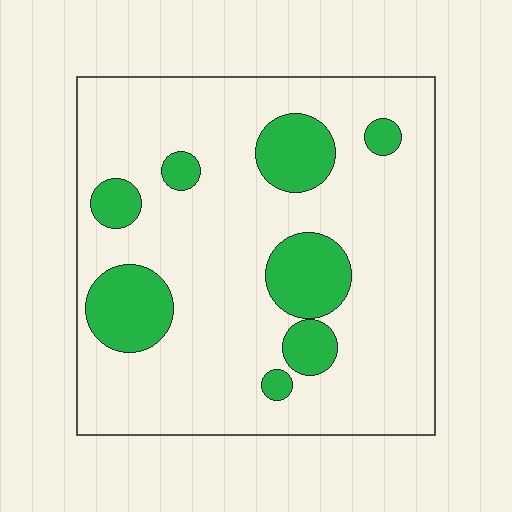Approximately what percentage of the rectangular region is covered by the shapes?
Approximately 20%.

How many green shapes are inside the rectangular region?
8.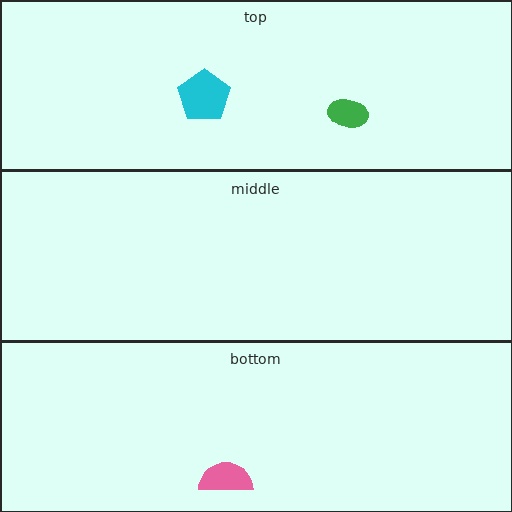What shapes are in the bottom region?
The pink semicircle.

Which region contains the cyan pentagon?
The top region.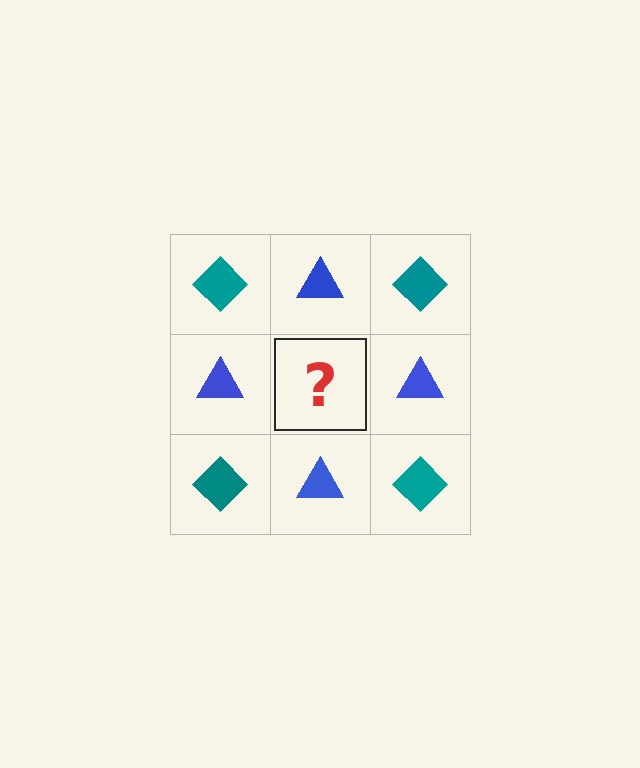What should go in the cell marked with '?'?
The missing cell should contain a teal diamond.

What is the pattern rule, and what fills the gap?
The rule is that it alternates teal diamond and blue triangle in a checkerboard pattern. The gap should be filled with a teal diamond.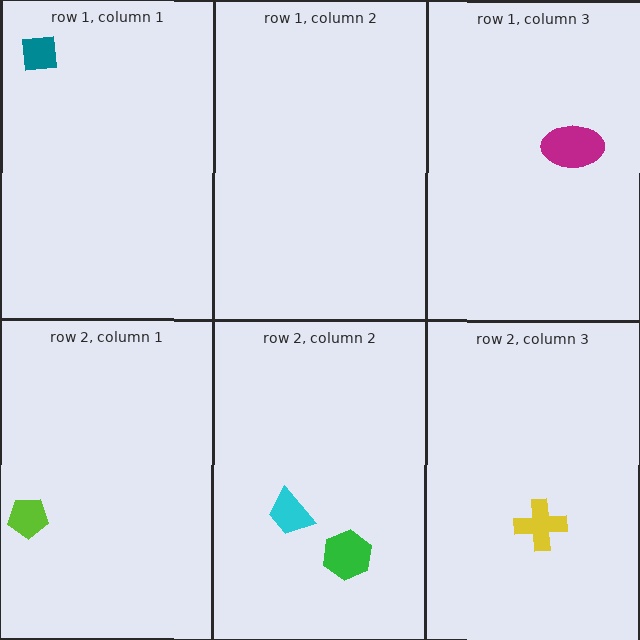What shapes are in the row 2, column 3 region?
The yellow cross.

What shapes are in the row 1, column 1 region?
The teal square.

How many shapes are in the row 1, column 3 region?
1.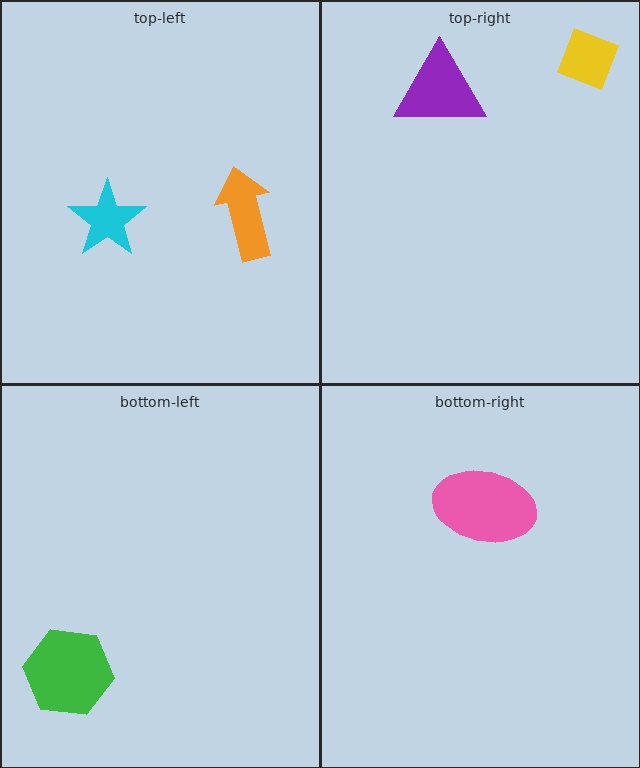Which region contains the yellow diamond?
The top-right region.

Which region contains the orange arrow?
The top-left region.